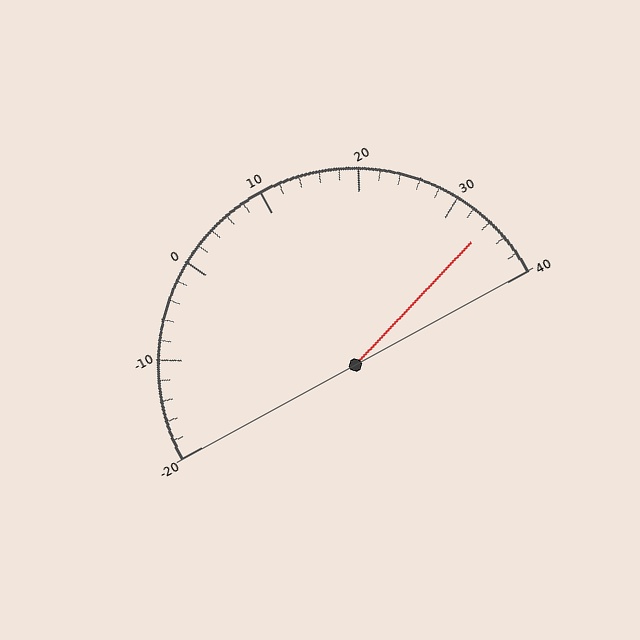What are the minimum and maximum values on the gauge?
The gauge ranges from -20 to 40.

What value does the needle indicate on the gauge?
The needle indicates approximately 34.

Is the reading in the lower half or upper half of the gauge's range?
The reading is in the upper half of the range (-20 to 40).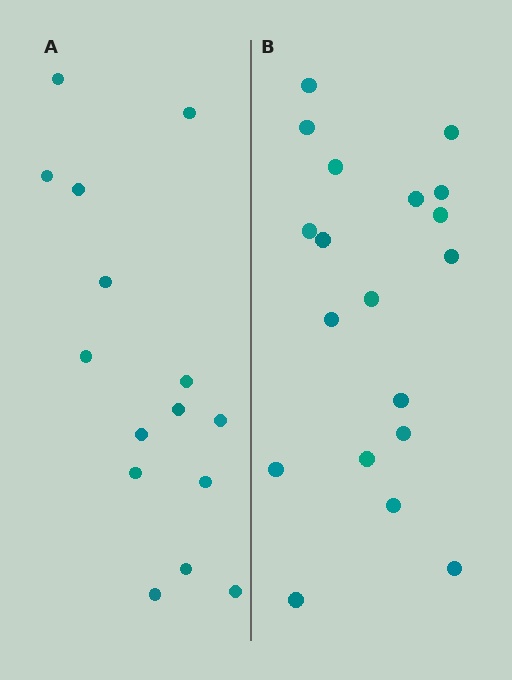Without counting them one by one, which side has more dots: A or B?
Region B (the right region) has more dots.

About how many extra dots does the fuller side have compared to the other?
Region B has about 4 more dots than region A.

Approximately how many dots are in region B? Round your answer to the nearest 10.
About 20 dots. (The exact count is 19, which rounds to 20.)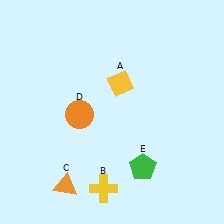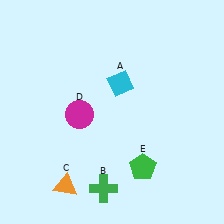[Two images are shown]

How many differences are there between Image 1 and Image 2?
There are 3 differences between the two images.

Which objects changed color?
A changed from yellow to cyan. B changed from yellow to green. D changed from orange to magenta.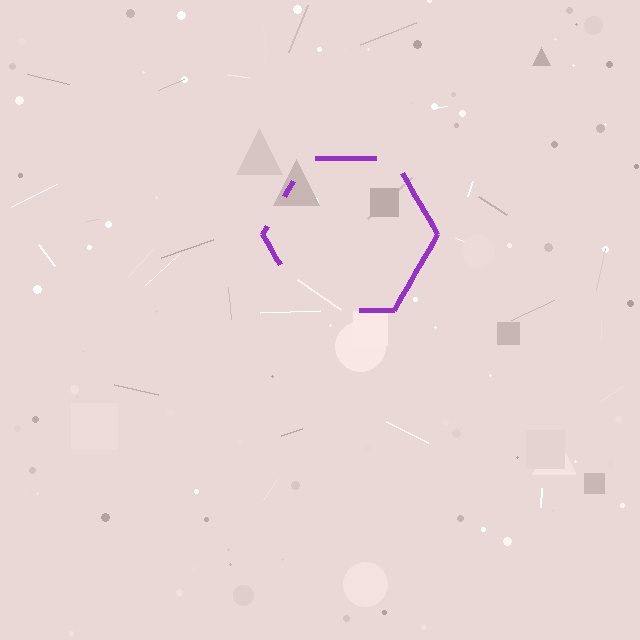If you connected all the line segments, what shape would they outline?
They would outline a hexagon.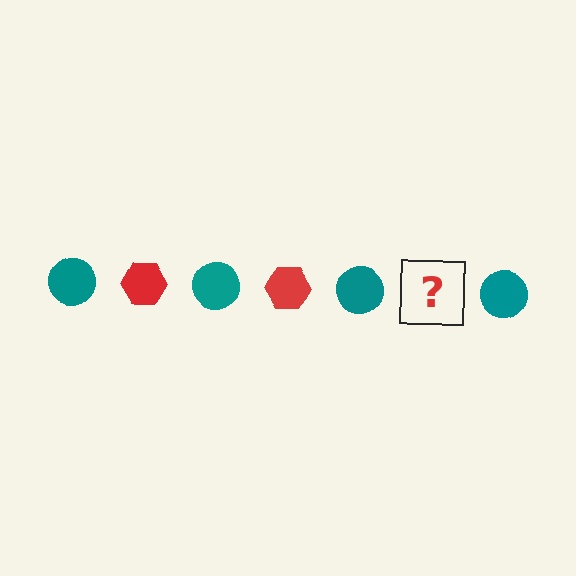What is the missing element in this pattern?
The missing element is a red hexagon.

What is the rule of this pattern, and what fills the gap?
The rule is that the pattern alternates between teal circle and red hexagon. The gap should be filled with a red hexagon.